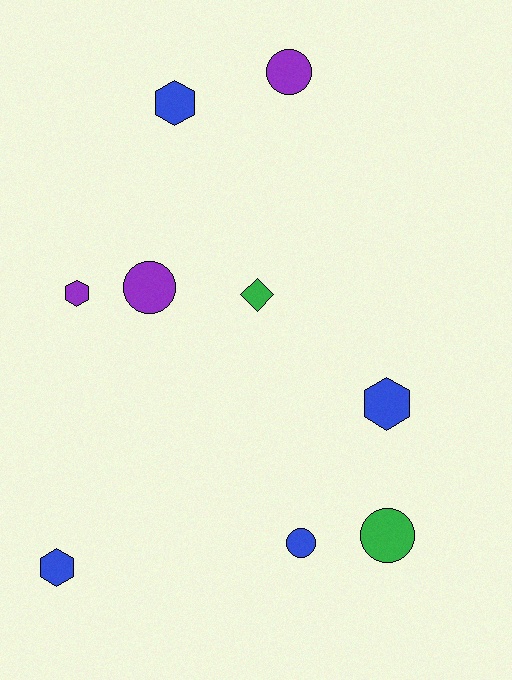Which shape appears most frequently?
Hexagon, with 4 objects.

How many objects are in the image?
There are 9 objects.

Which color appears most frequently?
Blue, with 4 objects.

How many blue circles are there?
There is 1 blue circle.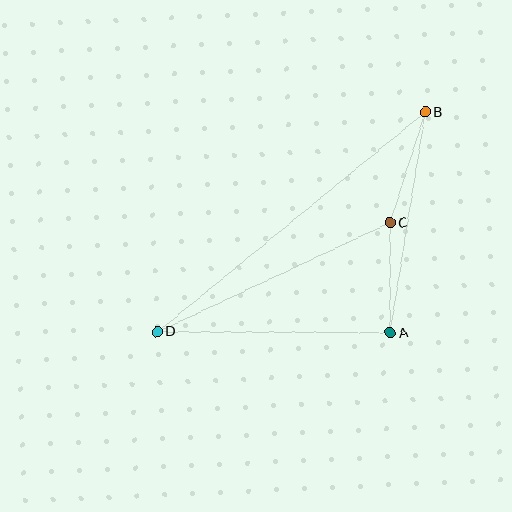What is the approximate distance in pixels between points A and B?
The distance between A and B is approximately 224 pixels.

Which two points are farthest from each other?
Points B and D are farthest from each other.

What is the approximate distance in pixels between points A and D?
The distance between A and D is approximately 233 pixels.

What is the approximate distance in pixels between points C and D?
The distance between C and D is approximately 257 pixels.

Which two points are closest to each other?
Points A and C are closest to each other.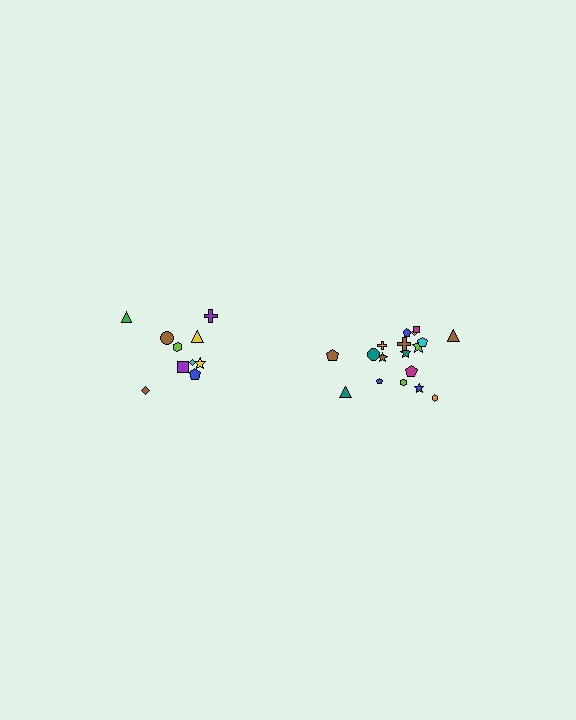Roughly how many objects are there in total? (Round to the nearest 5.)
Roughly 30 objects in total.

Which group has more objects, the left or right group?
The right group.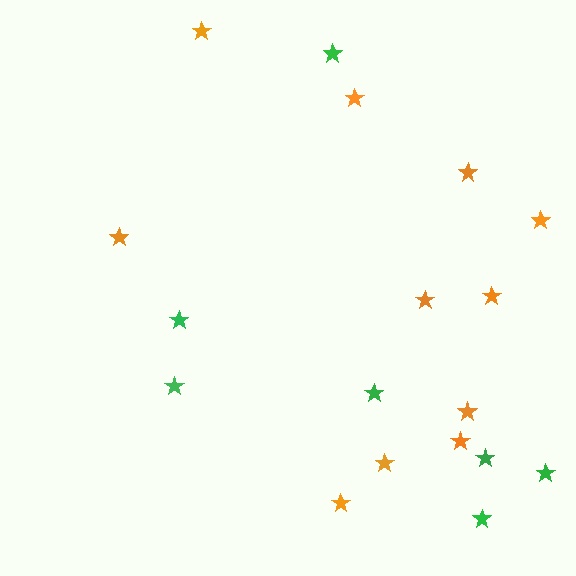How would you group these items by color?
There are 2 groups: one group of orange stars (11) and one group of green stars (7).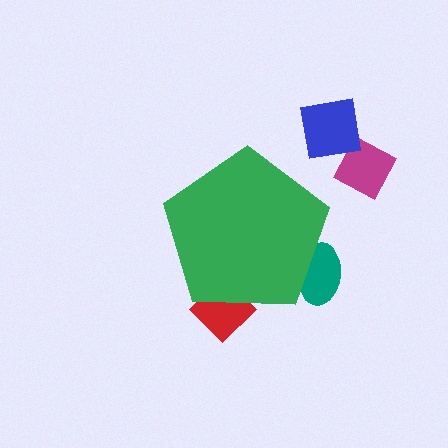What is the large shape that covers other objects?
A green pentagon.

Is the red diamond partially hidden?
Yes, the red diamond is partially hidden behind the green pentagon.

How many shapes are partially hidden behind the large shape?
2 shapes are partially hidden.